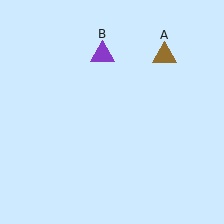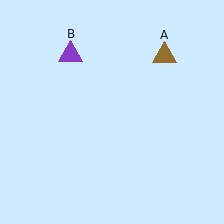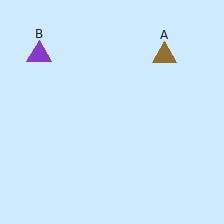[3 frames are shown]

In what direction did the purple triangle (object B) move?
The purple triangle (object B) moved left.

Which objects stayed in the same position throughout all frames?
Brown triangle (object A) remained stationary.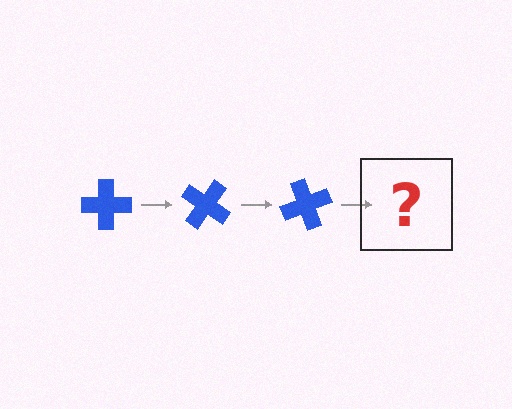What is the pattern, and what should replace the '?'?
The pattern is that the cross rotates 35 degrees each step. The '?' should be a blue cross rotated 105 degrees.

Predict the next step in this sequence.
The next step is a blue cross rotated 105 degrees.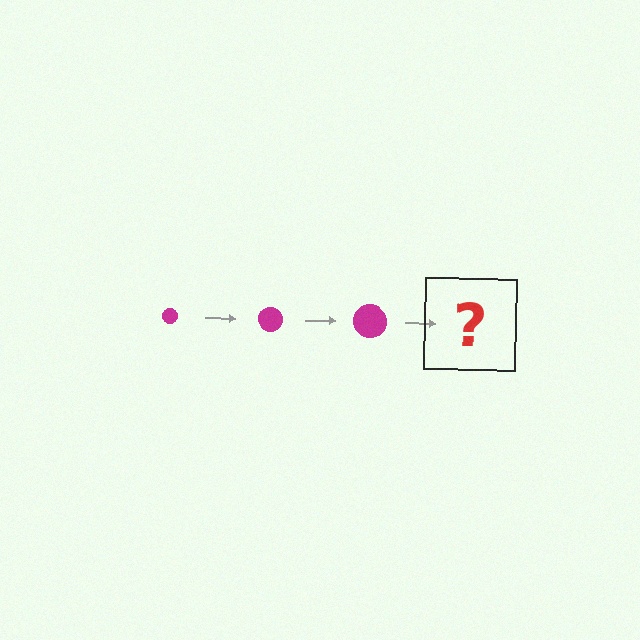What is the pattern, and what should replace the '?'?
The pattern is that the circle gets progressively larger each step. The '?' should be a magenta circle, larger than the previous one.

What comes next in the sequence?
The next element should be a magenta circle, larger than the previous one.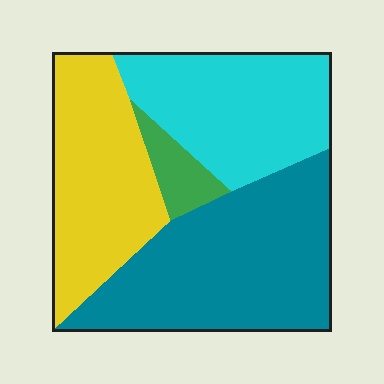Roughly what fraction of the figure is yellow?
Yellow covers 28% of the figure.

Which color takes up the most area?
Teal, at roughly 40%.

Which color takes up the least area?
Green, at roughly 5%.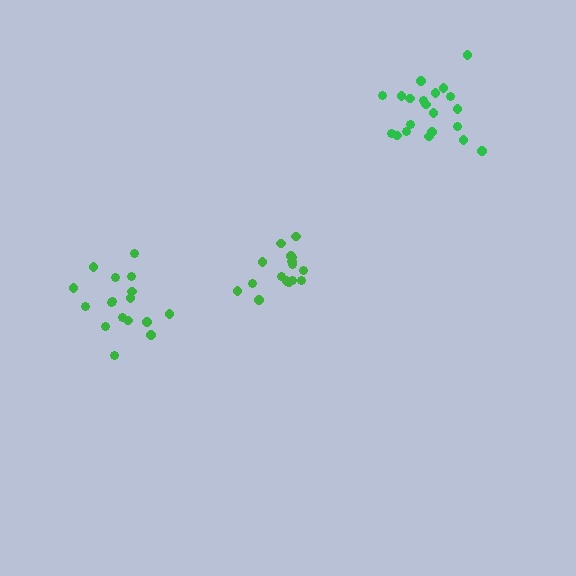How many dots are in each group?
Group 1: 16 dots, Group 2: 17 dots, Group 3: 21 dots (54 total).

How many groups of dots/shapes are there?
There are 3 groups.